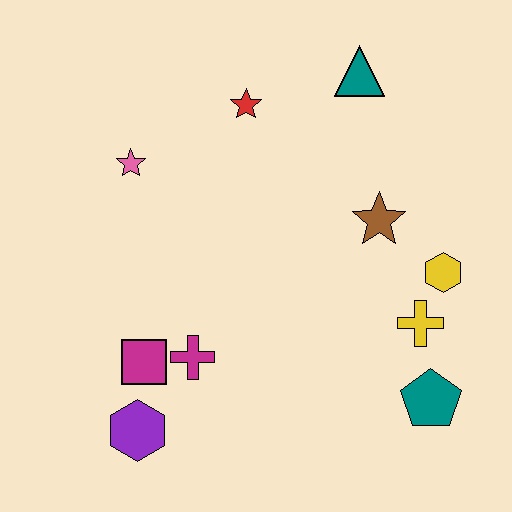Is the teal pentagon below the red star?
Yes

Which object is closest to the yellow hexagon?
The yellow cross is closest to the yellow hexagon.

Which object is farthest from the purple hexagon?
The teal triangle is farthest from the purple hexagon.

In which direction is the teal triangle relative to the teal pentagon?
The teal triangle is above the teal pentagon.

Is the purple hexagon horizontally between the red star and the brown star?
No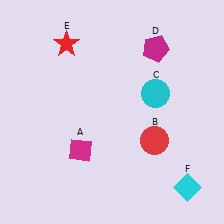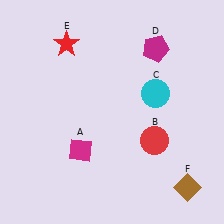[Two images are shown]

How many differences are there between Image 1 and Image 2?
There is 1 difference between the two images.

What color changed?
The diamond (F) changed from cyan in Image 1 to brown in Image 2.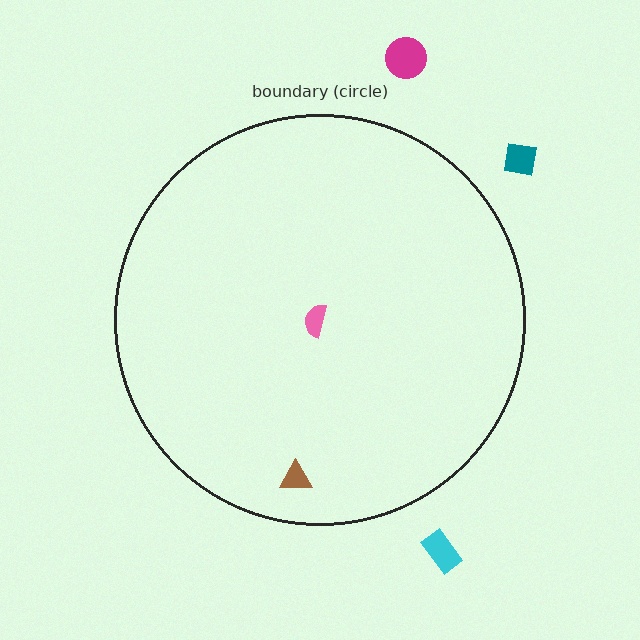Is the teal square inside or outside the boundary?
Outside.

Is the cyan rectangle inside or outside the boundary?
Outside.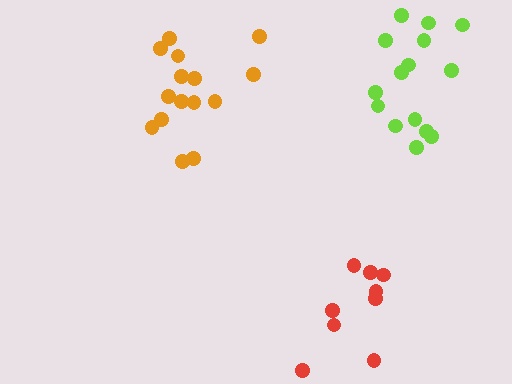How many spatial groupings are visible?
There are 3 spatial groupings.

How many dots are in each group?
Group 1: 15 dots, Group 2: 9 dots, Group 3: 15 dots (39 total).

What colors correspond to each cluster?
The clusters are colored: orange, red, lime.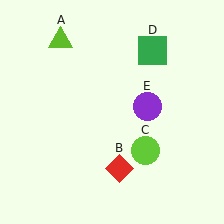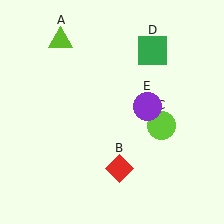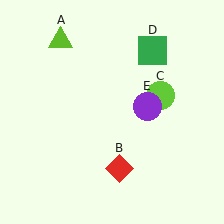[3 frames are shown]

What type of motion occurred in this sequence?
The lime circle (object C) rotated counterclockwise around the center of the scene.